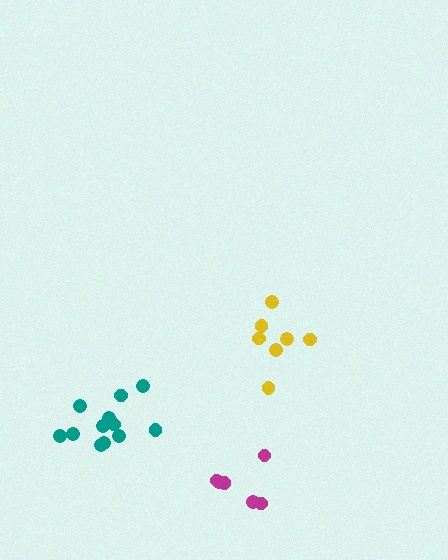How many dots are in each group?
Group 1: 6 dots, Group 2: 12 dots, Group 3: 7 dots (25 total).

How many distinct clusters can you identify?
There are 3 distinct clusters.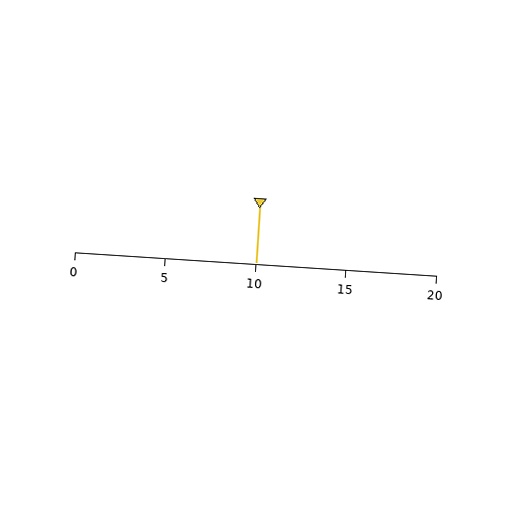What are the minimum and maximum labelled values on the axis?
The axis runs from 0 to 20.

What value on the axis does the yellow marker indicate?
The marker indicates approximately 10.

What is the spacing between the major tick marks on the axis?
The major ticks are spaced 5 apart.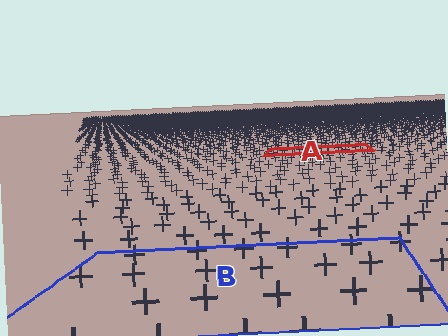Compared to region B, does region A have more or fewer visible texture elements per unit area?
Region A has more texture elements per unit area — they are packed more densely because it is farther away.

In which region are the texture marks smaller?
The texture marks are smaller in region A, because it is farther away.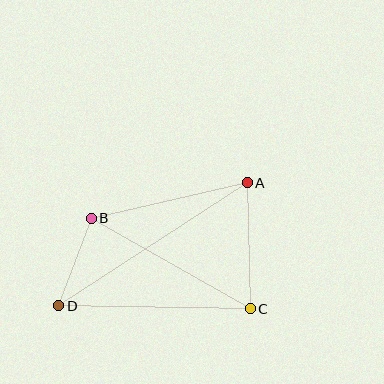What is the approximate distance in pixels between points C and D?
The distance between C and D is approximately 192 pixels.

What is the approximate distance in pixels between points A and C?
The distance between A and C is approximately 126 pixels.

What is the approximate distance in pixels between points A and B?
The distance between A and B is approximately 160 pixels.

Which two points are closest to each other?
Points B and D are closest to each other.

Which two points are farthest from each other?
Points A and D are farthest from each other.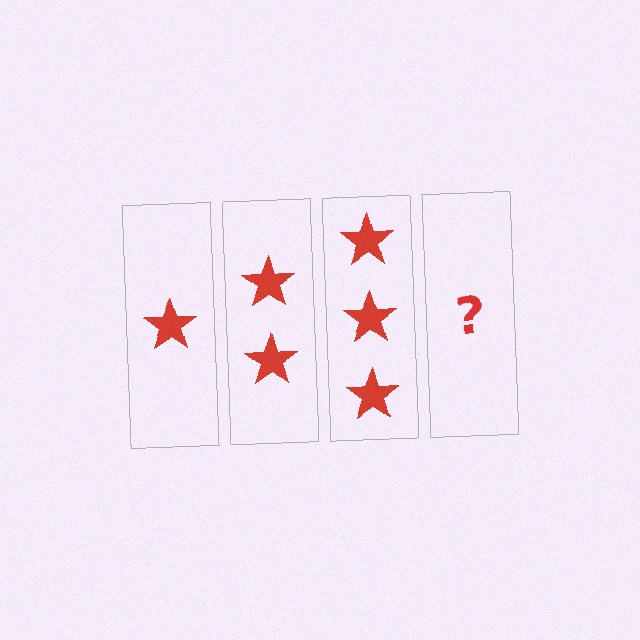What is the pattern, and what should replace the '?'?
The pattern is that each step adds one more star. The '?' should be 4 stars.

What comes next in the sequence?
The next element should be 4 stars.